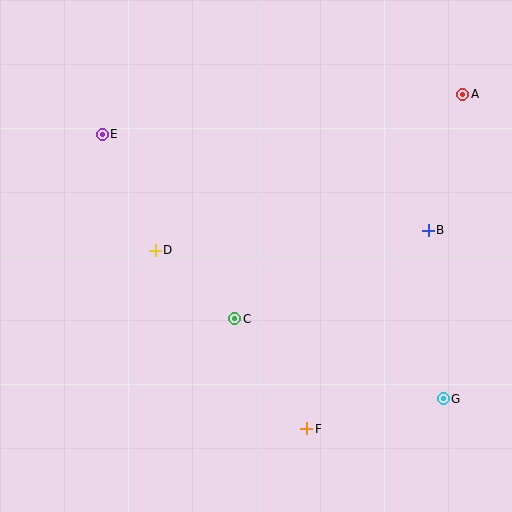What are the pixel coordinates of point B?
Point B is at (428, 230).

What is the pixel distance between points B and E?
The distance between B and E is 340 pixels.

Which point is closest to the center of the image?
Point C at (235, 319) is closest to the center.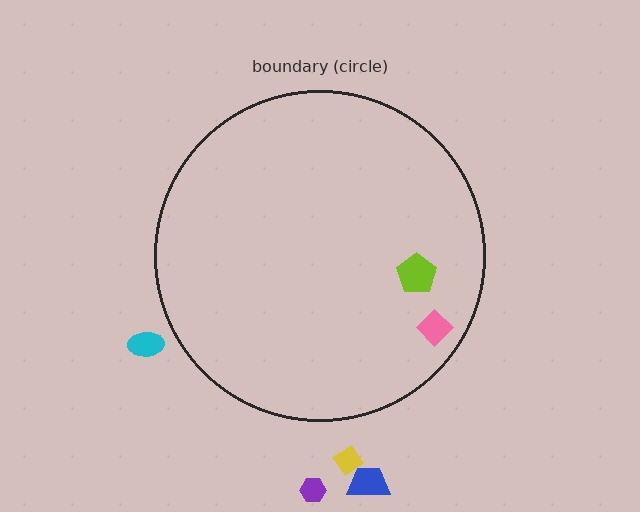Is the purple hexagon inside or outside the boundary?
Outside.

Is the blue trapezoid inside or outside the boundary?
Outside.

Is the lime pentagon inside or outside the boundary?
Inside.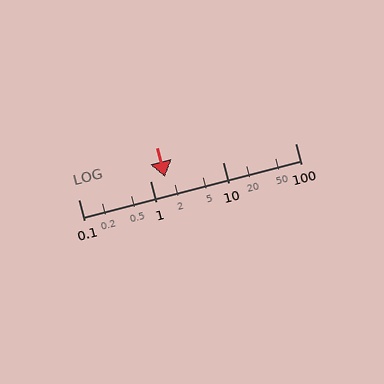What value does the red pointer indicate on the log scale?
The pointer indicates approximately 1.6.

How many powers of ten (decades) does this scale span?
The scale spans 3 decades, from 0.1 to 100.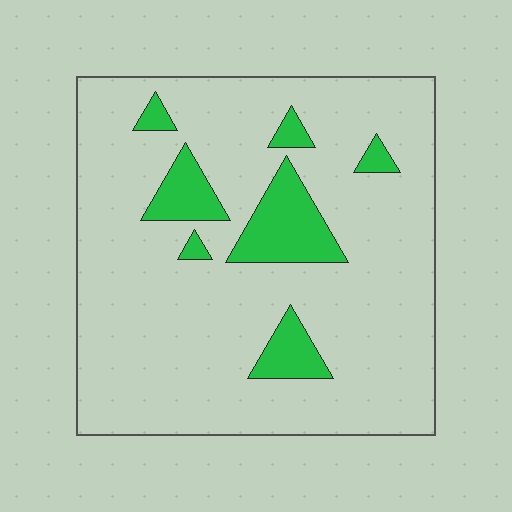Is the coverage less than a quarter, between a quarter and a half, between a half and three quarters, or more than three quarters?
Less than a quarter.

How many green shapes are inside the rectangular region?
7.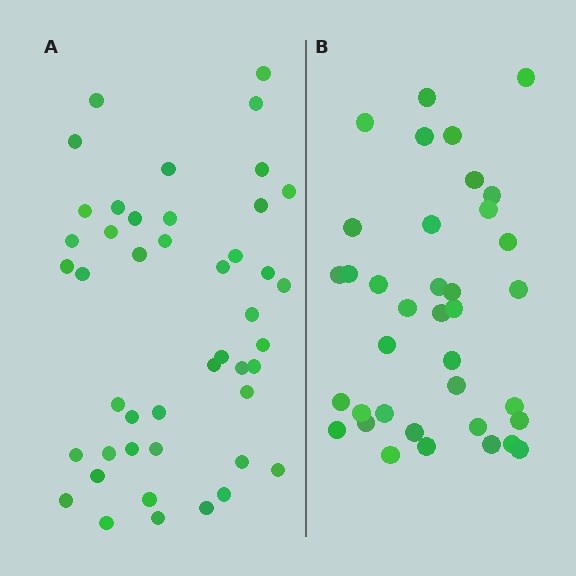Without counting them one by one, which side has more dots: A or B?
Region A (the left region) has more dots.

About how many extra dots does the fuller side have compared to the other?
Region A has roughly 8 or so more dots than region B.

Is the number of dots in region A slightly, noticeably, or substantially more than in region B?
Region A has only slightly more — the two regions are fairly close. The ratio is roughly 1.2 to 1.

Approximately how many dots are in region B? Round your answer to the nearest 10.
About 40 dots. (The exact count is 37, which rounds to 40.)